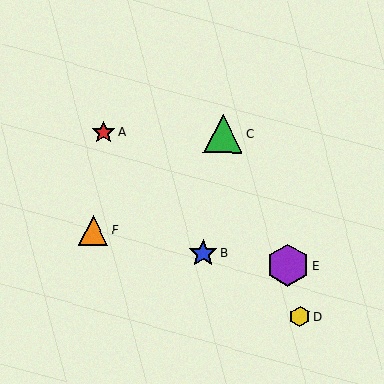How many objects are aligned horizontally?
2 objects (A, C) are aligned horizontally.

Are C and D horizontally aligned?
No, C is at y≈134 and D is at y≈317.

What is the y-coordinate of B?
Object B is at y≈253.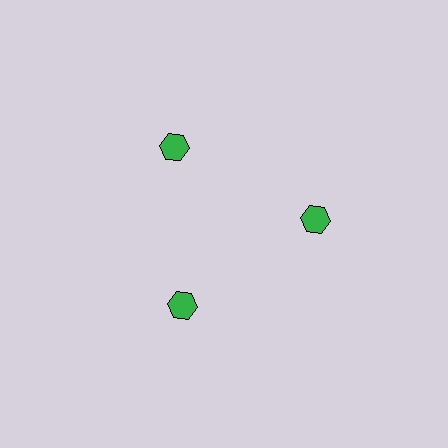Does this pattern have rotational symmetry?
Yes, this pattern has 3-fold rotational symmetry. It looks the same after rotating 120 degrees around the center.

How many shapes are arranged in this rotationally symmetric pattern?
There are 3 shapes, arranged in 3 groups of 1.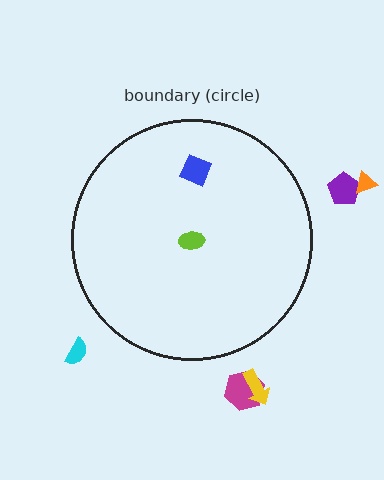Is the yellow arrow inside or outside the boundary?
Outside.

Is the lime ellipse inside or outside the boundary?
Inside.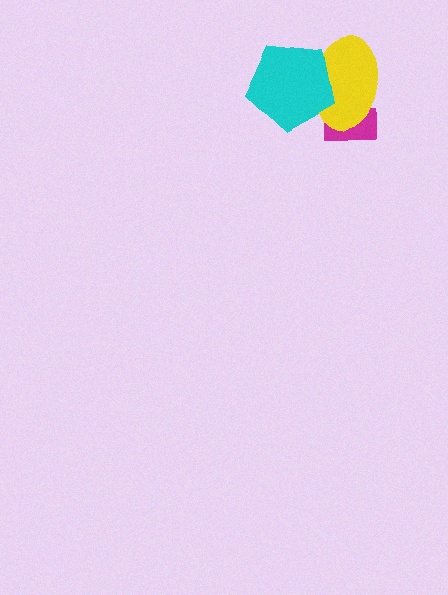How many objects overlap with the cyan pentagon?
1 object overlaps with the cyan pentagon.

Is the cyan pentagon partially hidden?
No, no other shape covers it.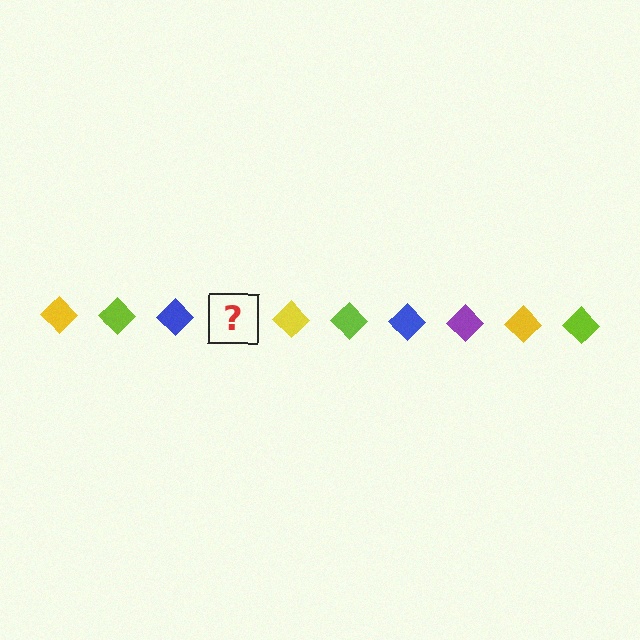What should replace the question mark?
The question mark should be replaced with a purple diamond.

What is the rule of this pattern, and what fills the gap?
The rule is that the pattern cycles through yellow, lime, blue, purple diamonds. The gap should be filled with a purple diamond.